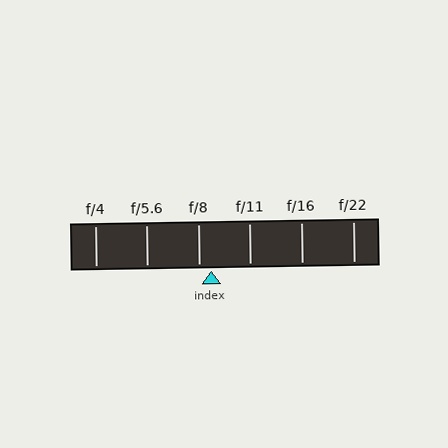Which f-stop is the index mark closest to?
The index mark is closest to f/8.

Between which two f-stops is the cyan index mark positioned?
The index mark is between f/8 and f/11.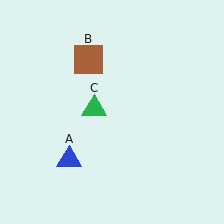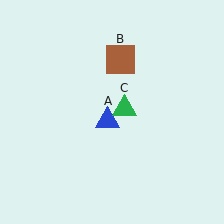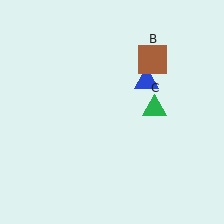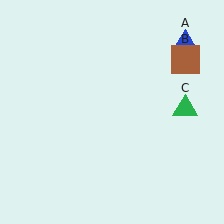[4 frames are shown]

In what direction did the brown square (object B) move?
The brown square (object B) moved right.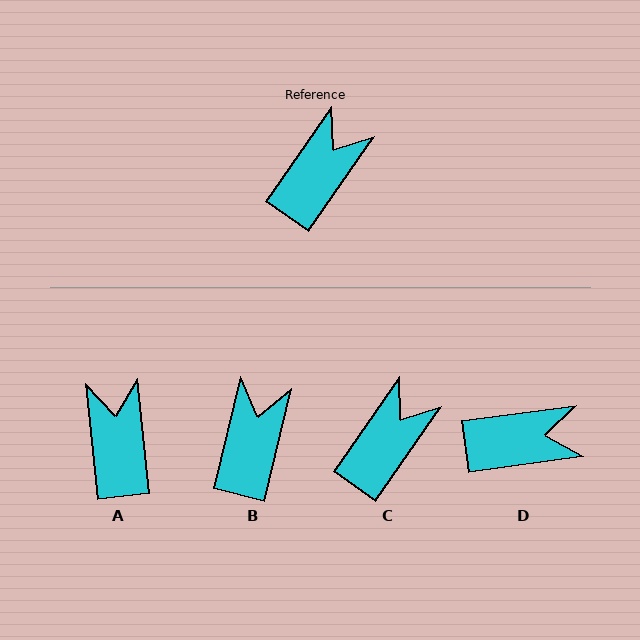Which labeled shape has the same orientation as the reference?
C.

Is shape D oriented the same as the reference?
No, it is off by about 48 degrees.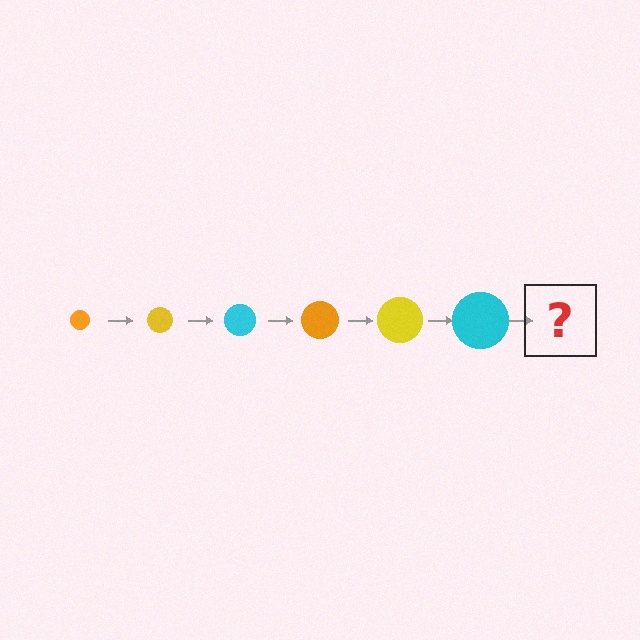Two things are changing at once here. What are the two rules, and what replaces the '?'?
The two rules are that the circle grows larger each step and the color cycles through orange, yellow, and cyan. The '?' should be an orange circle, larger than the previous one.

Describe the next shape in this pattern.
It should be an orange circle, larger than the previous one.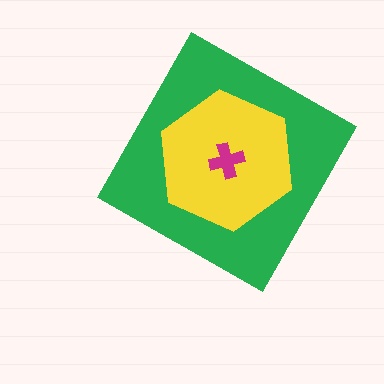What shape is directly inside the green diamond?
The yellow hexagon.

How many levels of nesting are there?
3.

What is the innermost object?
The magenta cross.